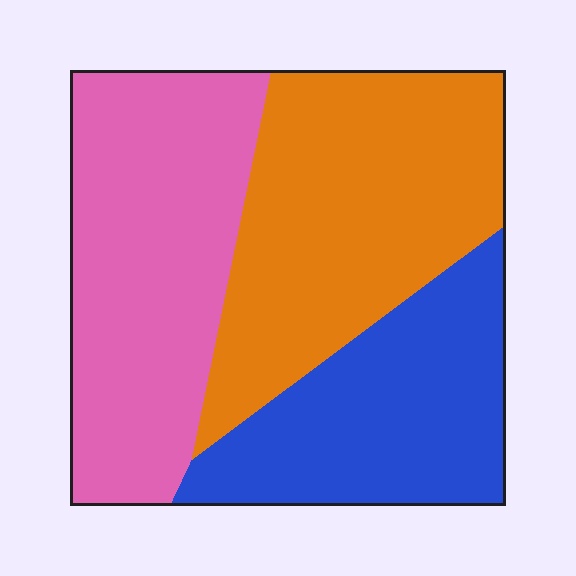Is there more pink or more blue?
Pink.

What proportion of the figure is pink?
Pink covers about 35% of the figure.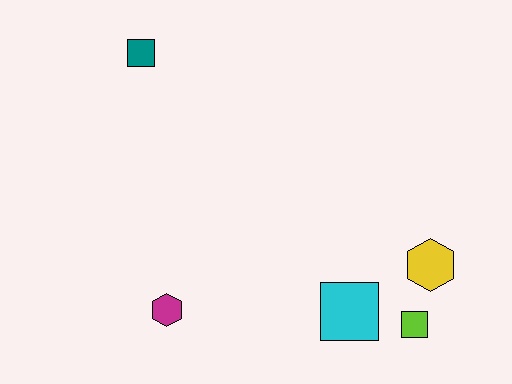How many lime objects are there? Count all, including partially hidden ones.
There is 1 lime object.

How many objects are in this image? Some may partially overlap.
There are 5 objects.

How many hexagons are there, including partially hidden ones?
There are 2 hexagons.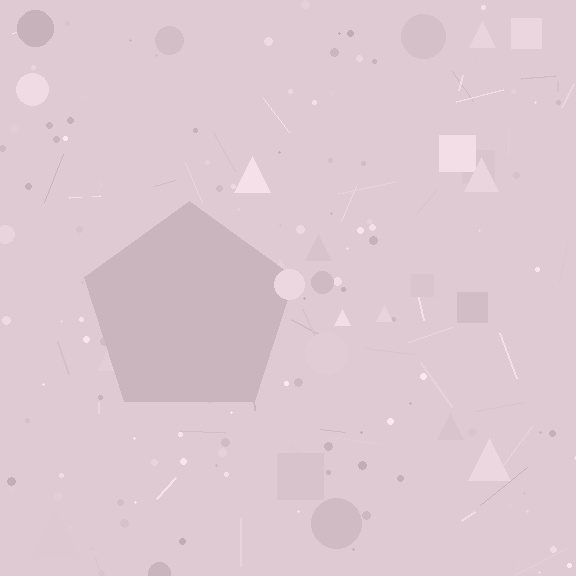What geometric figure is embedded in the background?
A pentagon is embedded in the background.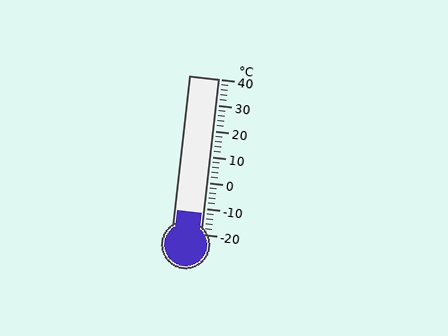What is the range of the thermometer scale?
The thermometer scale ranges from -20°C to 40°C.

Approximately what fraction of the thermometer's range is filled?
The thermometer is filled to approximately 15% of its range.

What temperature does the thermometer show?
The thermometer shows approximately -12°C.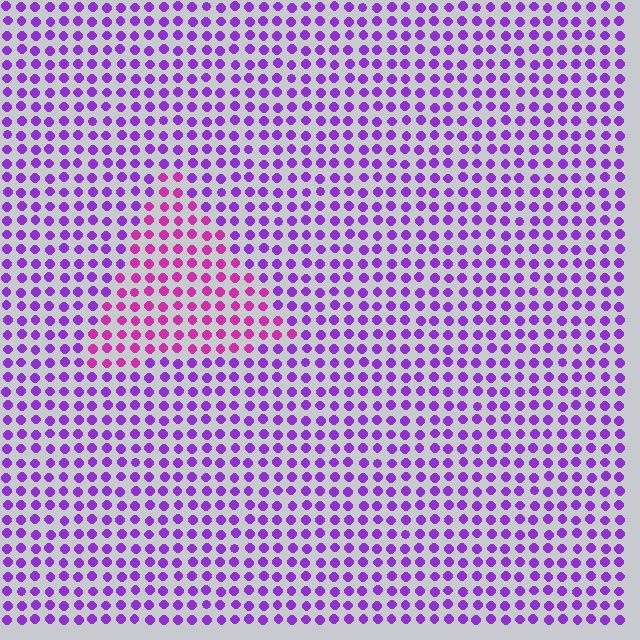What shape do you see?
I see a triangle.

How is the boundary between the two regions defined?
The boundary is defined purely by a slight shift in hue (about 37 degrees). Spacing, size, and orientation are identical on both sides.